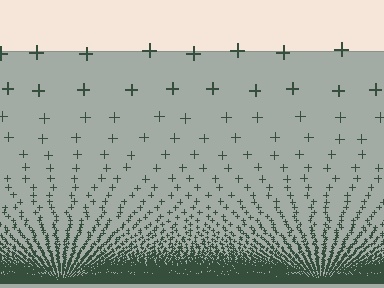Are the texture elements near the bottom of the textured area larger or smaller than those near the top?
Smaller. The gradient is inverted — elements near the bottom are smaller and denser.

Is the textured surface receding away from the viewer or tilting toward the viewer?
The surface appears to tilt toward the viewer. Texture elements get larger and sparser toward the top.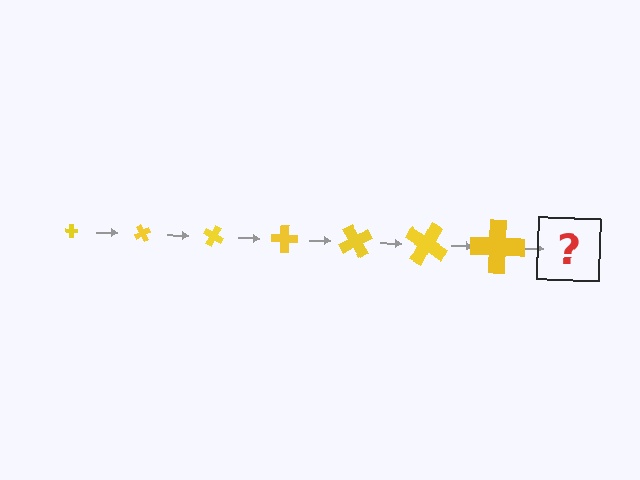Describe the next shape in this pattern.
It should be a cross, larger than the previous one and rotated 420 degrees from the start.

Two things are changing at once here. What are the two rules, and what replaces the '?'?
The two rules are that the cross grows larger each step and it rotates 60 degrees each step. The '?' should be a cross, larger than the previous one and rotated 420 degrees from the start.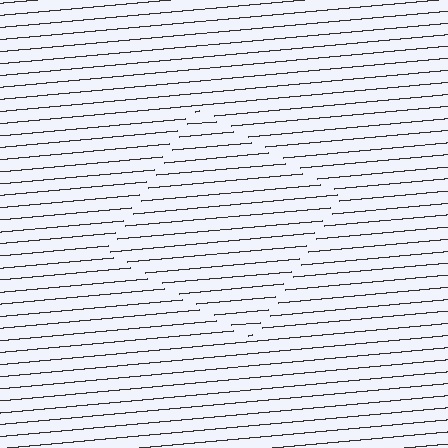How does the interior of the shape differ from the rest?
The interior of the shape contains the same grating, shifted by half a period — the contour is defined by the phase discontinuity where line-ends from the inner and outer gratings abut.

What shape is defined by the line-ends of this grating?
An illusory square. The interior of the shape contains the same grating, shifted by half a period — the contour is defined by the phase discontinuity where line-ends from the inner and outer gratings abut.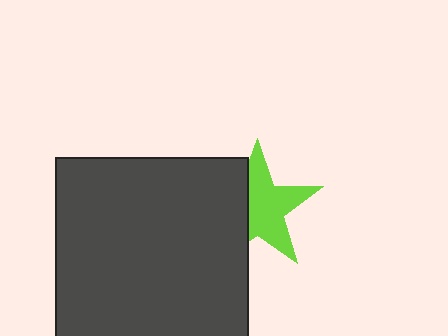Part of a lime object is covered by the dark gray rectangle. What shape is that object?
It is a star.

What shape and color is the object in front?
The object in front is a dark gray rectangle.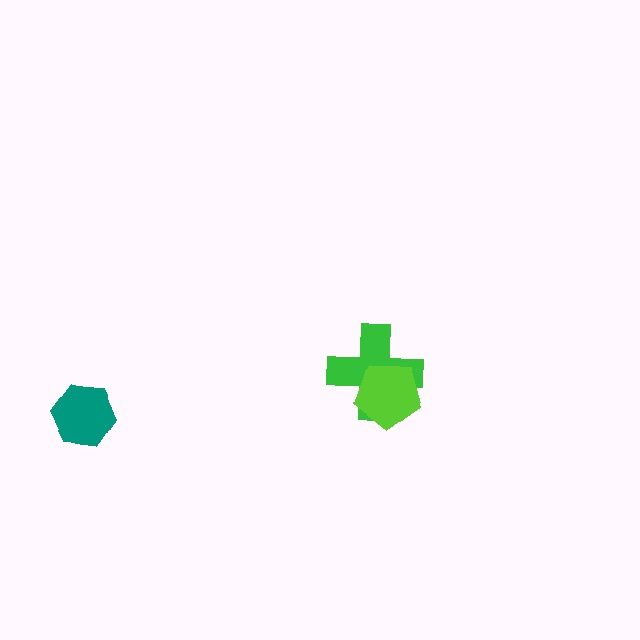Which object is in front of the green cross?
The lime pentagon is in front of the green cross.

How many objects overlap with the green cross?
1 object overlaps with the green cross.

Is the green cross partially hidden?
Yes, it is partially covered by another shape.